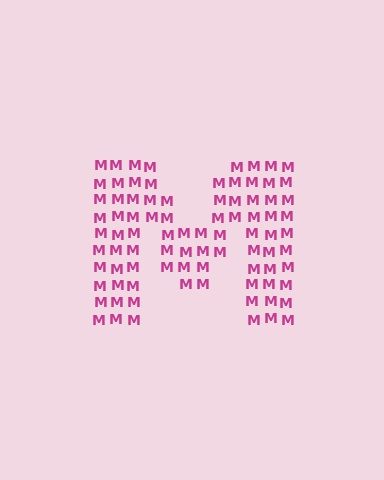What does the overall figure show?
The overall figure shows the letter M.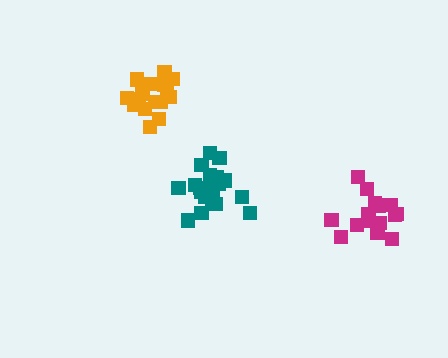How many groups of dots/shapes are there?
There are 3 groups.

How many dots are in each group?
Group 1: 17 dots, Group 2: 20 dots, Group 3: 15 dots (52 total).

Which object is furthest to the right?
The magenta cluster is rightmost.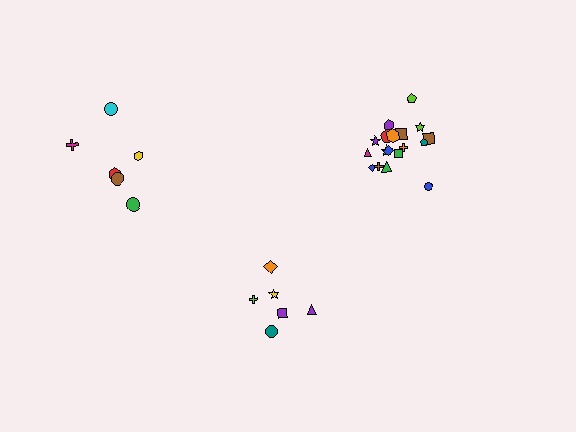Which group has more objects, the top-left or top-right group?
The top-right group.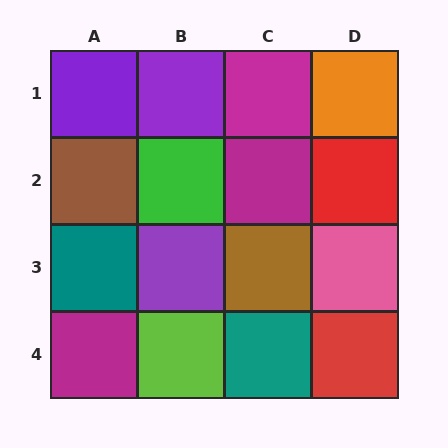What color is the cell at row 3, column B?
Purple.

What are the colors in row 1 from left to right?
Purple, purple, magenta, orange.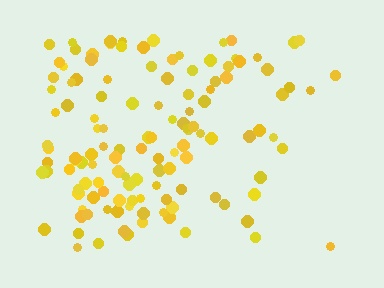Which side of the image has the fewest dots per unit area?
The right.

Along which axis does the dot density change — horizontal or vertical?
Horizontal.